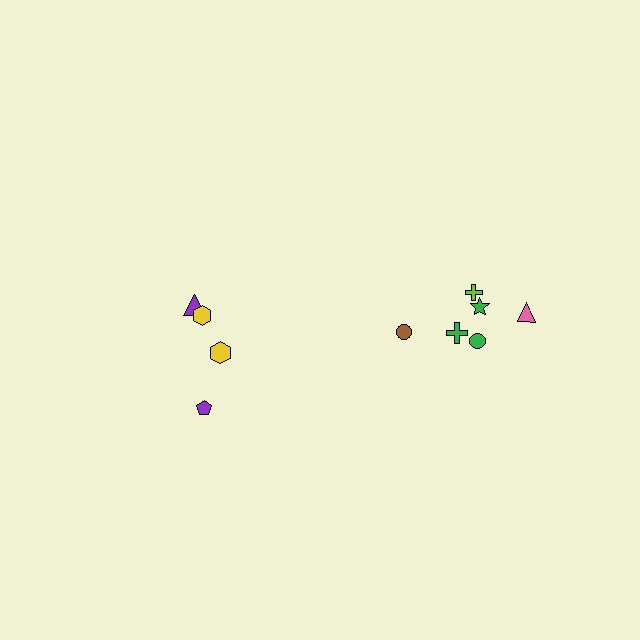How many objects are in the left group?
There are 4 objects.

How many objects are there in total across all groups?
There are 10 objects.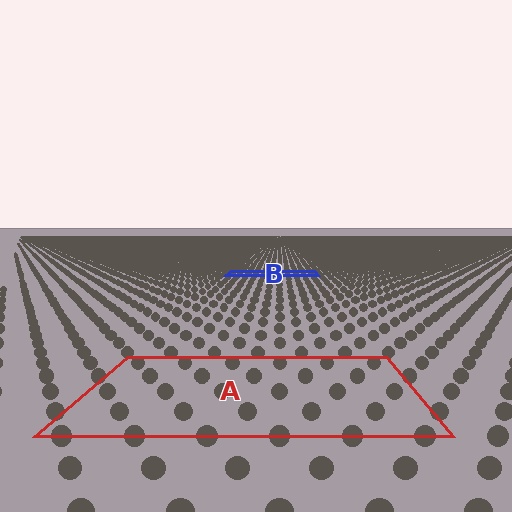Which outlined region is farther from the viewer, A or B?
Region B is farther from the viewer — the texture elements inside it appear smaller and more densely packed.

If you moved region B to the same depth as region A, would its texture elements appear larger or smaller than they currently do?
They would appear larger. At a closer depth, the same texture elements are projected at a bigger on-screen size.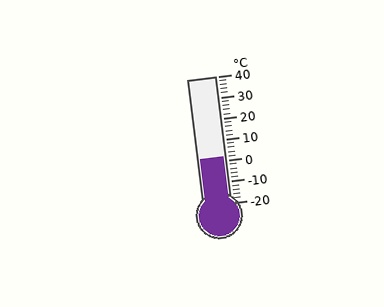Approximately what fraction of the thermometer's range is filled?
The thermometer is filled to approximately 35% of its range.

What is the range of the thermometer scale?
The thermometer scale ranges from -20°C to 40°C.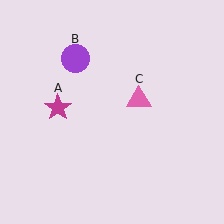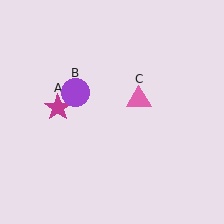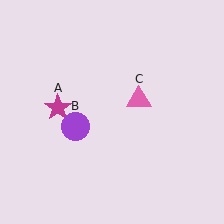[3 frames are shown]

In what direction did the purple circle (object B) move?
The purple circle (object B) moved down.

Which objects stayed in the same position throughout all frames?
Magenta star (object A) and pink triangle (object C) remained stationary.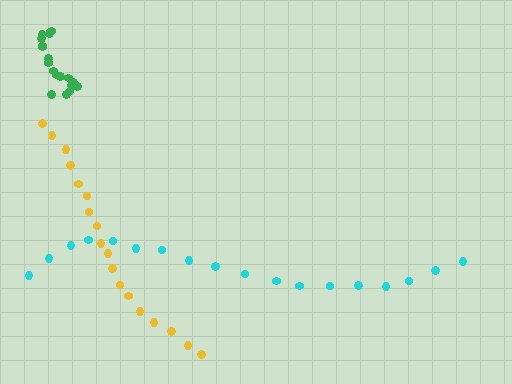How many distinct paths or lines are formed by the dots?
There are 3 distinct paths.